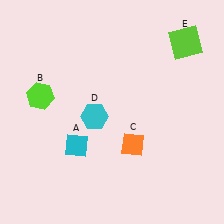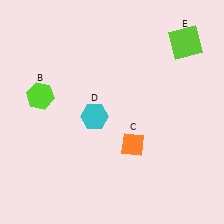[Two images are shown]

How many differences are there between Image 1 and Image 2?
There is 1 difference between the two images.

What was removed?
The cyan diamond (A) was removed in Image 2.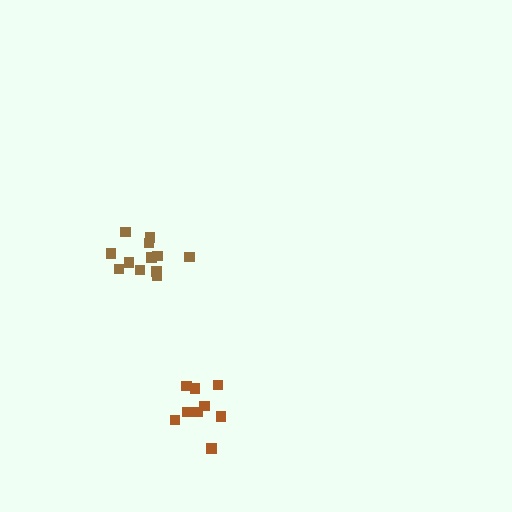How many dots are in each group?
Group 1: 9 dots, Group 2: 12 dots (21 total).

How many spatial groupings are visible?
There are 2 spatial groupings.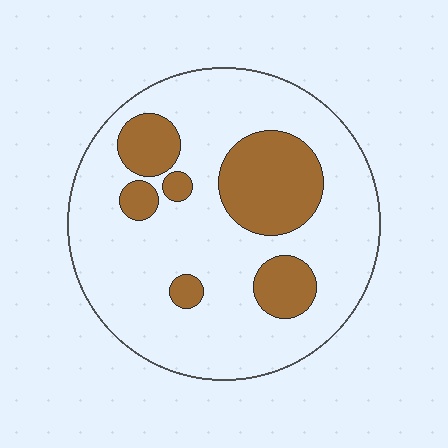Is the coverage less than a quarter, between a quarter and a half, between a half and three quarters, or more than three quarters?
Less than a quarter.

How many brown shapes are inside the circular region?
6.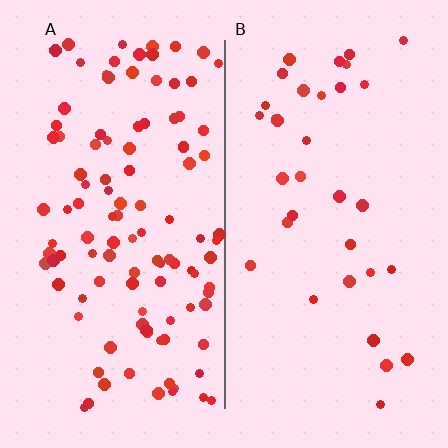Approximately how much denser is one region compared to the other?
Approximately 3.2× — region A over region B.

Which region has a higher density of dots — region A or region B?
A (the left).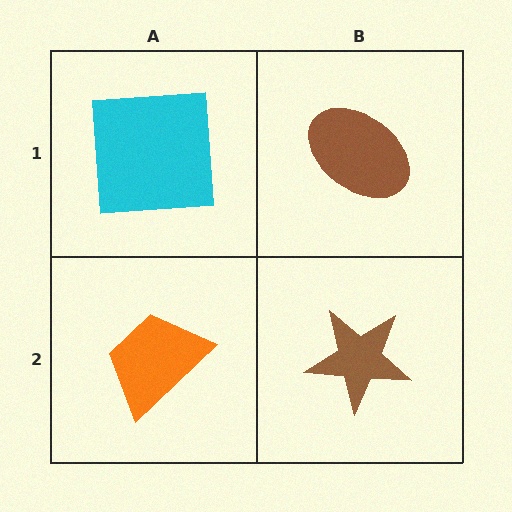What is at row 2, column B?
A brown star.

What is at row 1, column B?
A brown ellipse.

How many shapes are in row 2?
2 shapes.